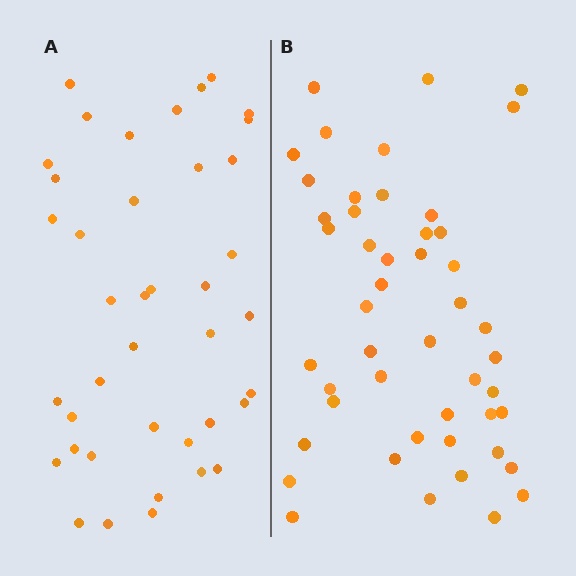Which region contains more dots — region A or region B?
Region B (the right region) has more dots.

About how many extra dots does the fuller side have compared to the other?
Region B has roughly 8 or so more dots than region A.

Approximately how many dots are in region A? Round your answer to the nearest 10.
About 40 dots.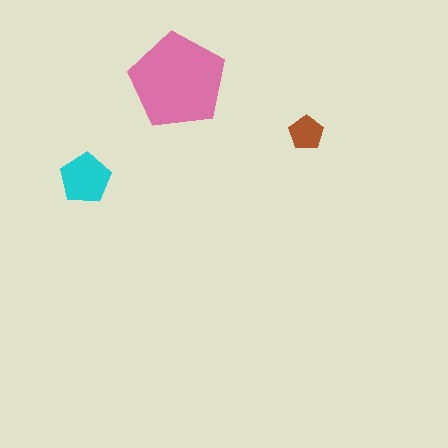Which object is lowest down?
The cyan pentagon is bottommost.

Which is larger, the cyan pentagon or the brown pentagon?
The cyan one.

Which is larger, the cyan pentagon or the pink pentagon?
The pink one.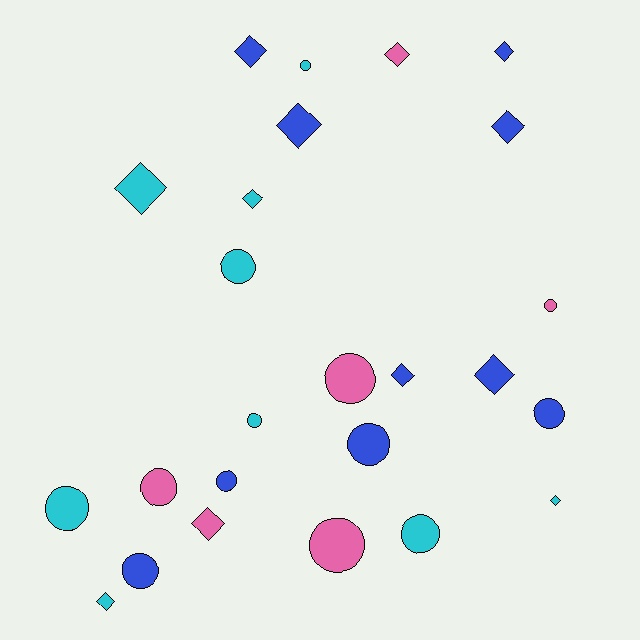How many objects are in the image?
There are 25 objects.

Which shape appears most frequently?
Circle, with 13 objects.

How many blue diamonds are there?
There are 6 blue diamonds.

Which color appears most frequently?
Blue, with 10 objects.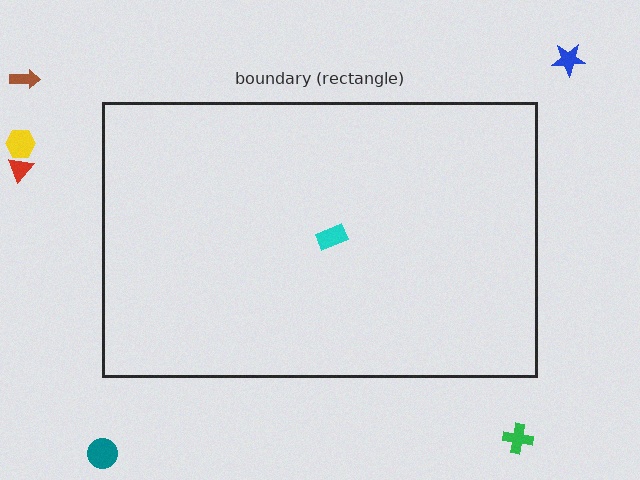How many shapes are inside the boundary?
1 inside, 6 outside.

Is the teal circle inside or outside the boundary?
Outside.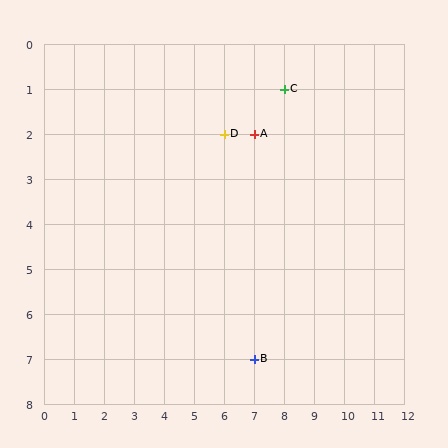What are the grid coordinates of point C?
Point C is at grid coordinates (8, 1).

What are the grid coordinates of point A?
Point A is at grid coordinates (7, 2).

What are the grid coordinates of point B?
Point B is at grid coordinates (7, 7).